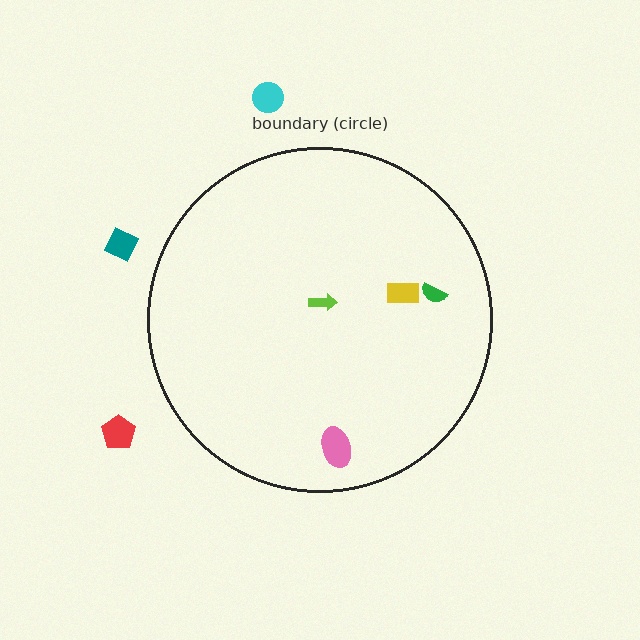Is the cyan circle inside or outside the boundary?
Outside.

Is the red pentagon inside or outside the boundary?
Outside.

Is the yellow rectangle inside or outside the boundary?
Inside.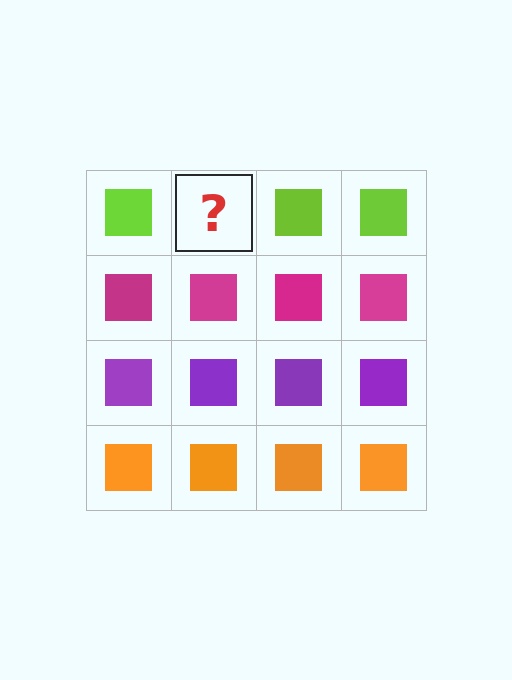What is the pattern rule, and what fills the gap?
The rule is that each row has a consistent color. The gap should be filled with a lime square.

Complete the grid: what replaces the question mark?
The question mark should be replaced with a lime square.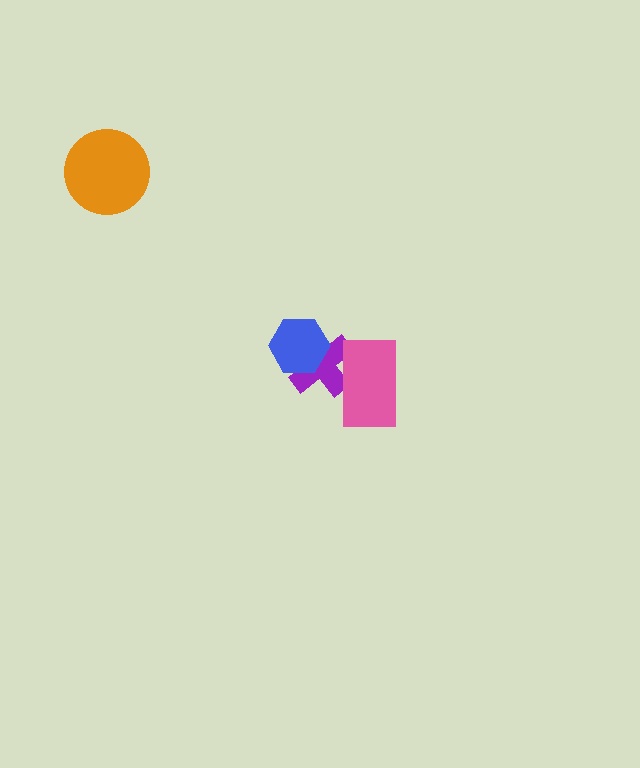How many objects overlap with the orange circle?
0 objects overlap with the orange circle.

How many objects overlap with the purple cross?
2 objects overlap with the purple cross.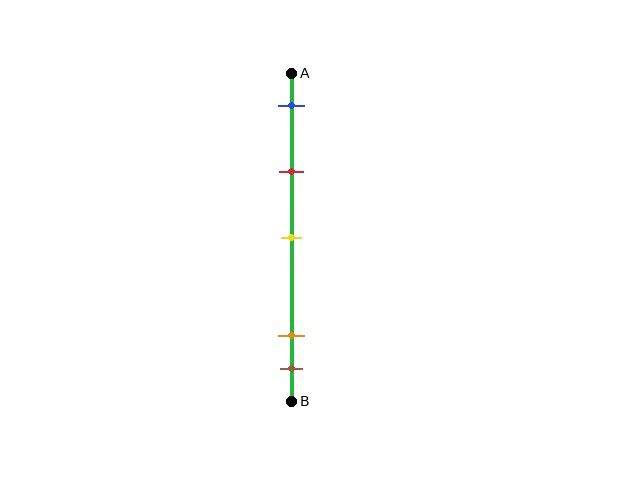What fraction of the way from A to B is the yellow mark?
The yellow mark is approximately 50% (0.5) of the way from A to B.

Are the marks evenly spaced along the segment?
No, the marks are not evenly spaced.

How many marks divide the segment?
There are 5 marks dividing the segment.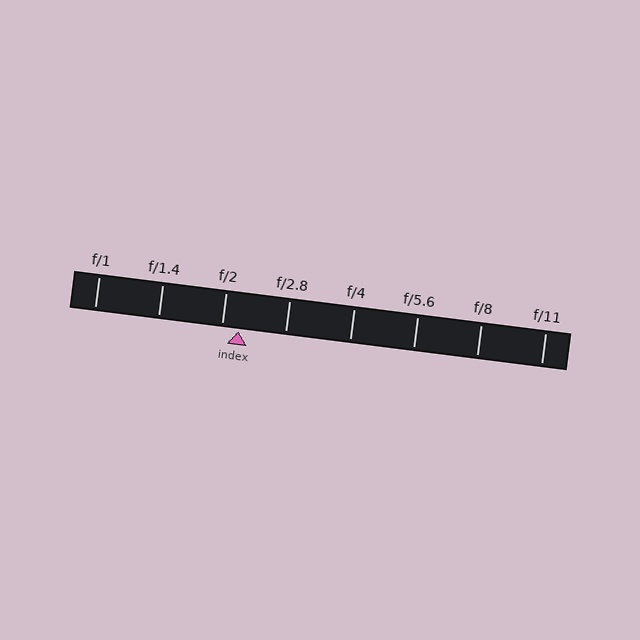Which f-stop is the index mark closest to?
The index mark is closest to f/2.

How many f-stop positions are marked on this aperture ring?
There are 8 f-stop positions marked.